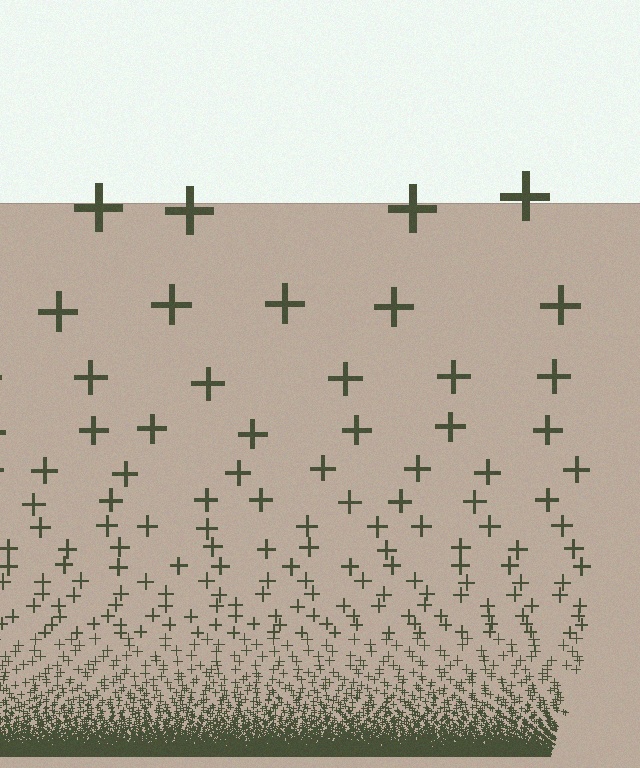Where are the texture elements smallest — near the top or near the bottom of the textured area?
Near the bottom.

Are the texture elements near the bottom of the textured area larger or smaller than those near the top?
Smaller. The gradient is inverted — elements near the bottom are smaller and denser.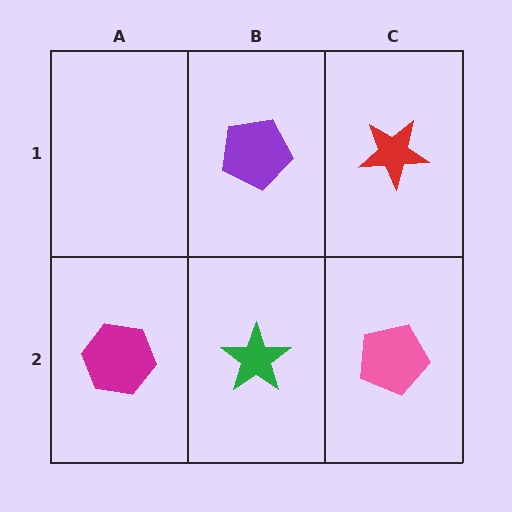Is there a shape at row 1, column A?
No, that cell is empty.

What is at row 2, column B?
A green star.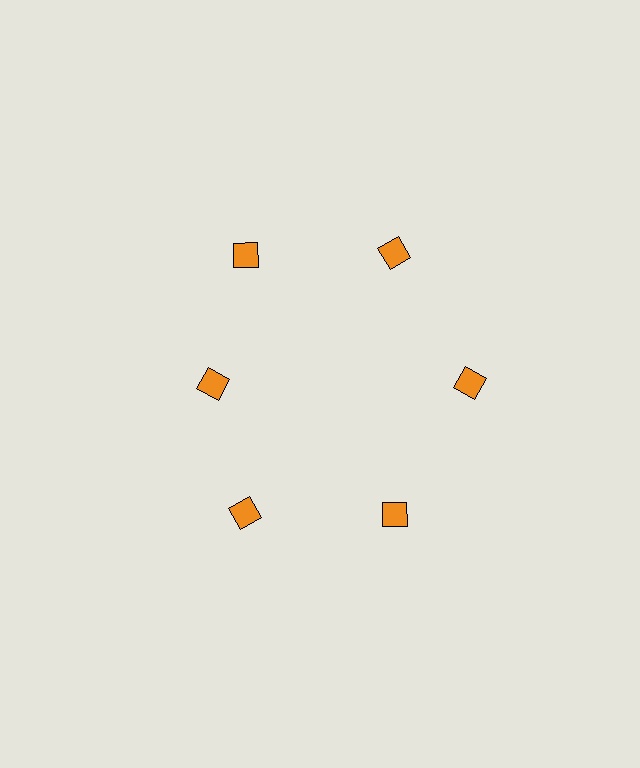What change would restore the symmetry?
The symmetry would be restored by moving it outward, back onto the ring so that all 6 squares sit at equal angles and equal distance from the center.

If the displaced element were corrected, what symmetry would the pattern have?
It would have 6-fold rotational symmetry — the pattern would map onto itself every 60 degrees.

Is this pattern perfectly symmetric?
No. The 6 orange squares are arranged in a ring, but one element near the 9 o'clock position is pulled inward toward the center, breaking the 6-fold rotational symmetry.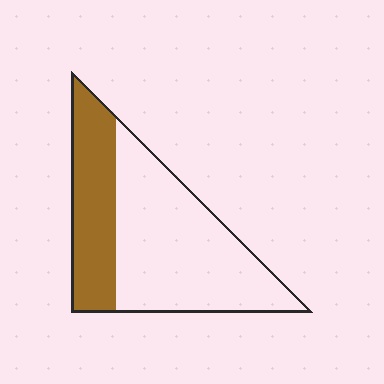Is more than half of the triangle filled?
No.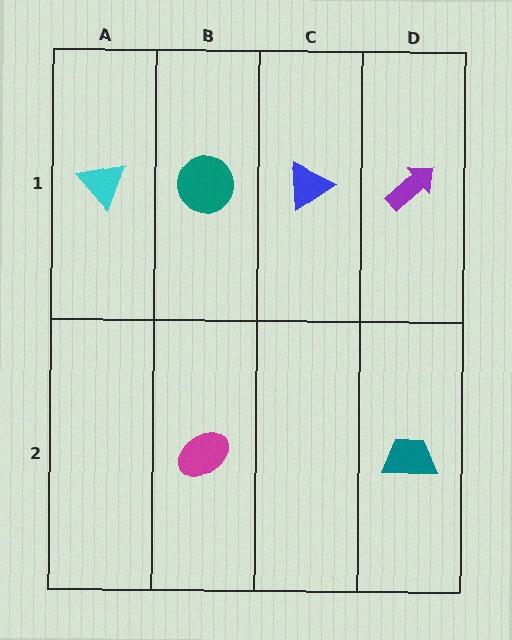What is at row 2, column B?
A magenta ellipse.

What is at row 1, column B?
A teal circle.